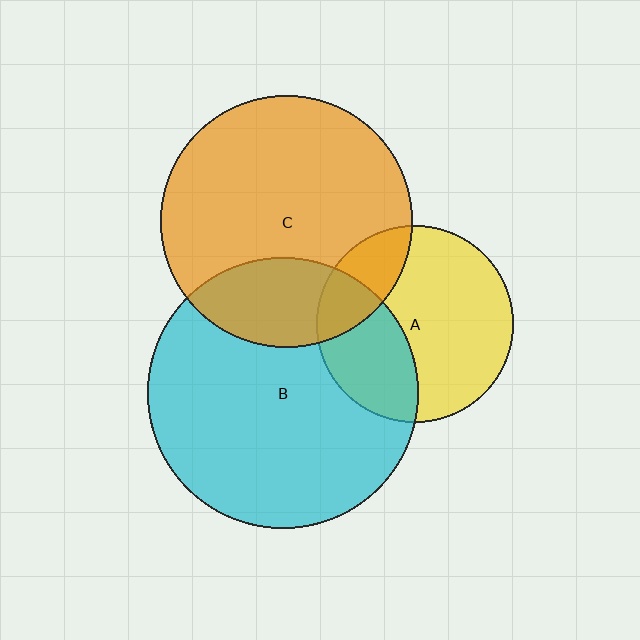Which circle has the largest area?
Circle B (cyan).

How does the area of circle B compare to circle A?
Approximately 1.9 times.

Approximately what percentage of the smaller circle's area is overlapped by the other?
Approximately 35%.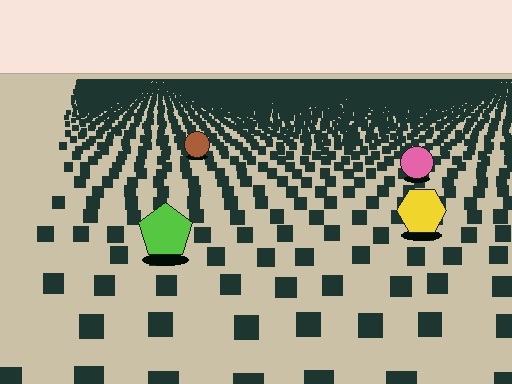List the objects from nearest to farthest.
From nearest to farthest: the lime pentagon, the yellow hexagon, the pink circle, the brown circle.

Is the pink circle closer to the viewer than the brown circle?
Yes. The pink circle is closer — you can tell from the texture gradient: the ground texture is coarser near it.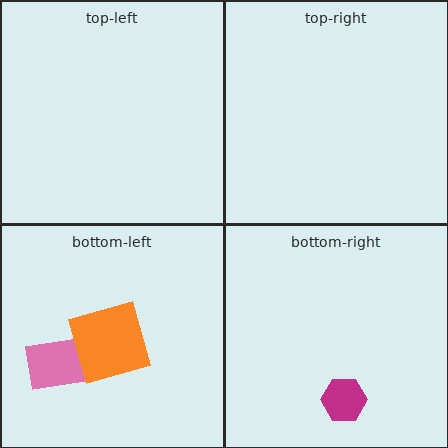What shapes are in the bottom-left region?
The pink rectangle, the orange square.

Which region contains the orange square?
The bottom-left region.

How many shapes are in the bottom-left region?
2.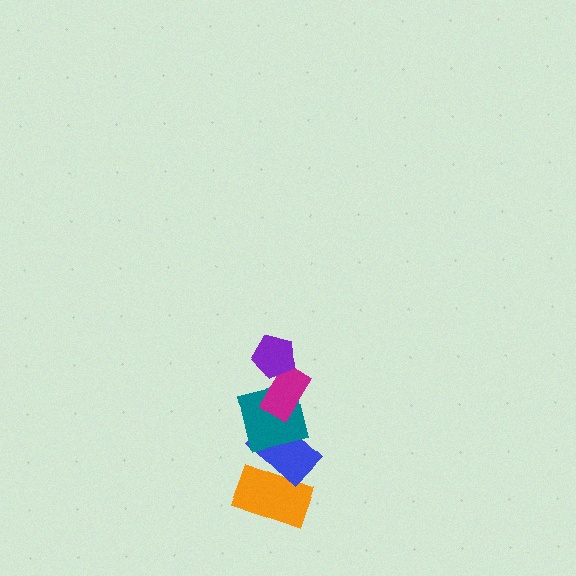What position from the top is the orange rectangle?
The orange rectangle is 5th from the top.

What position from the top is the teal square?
The teal square is 3rd from the top.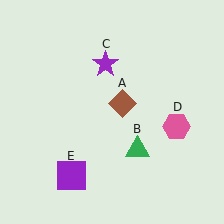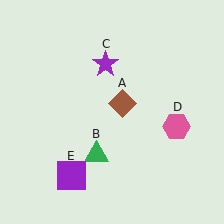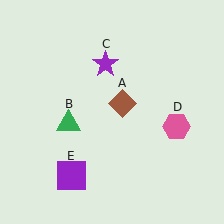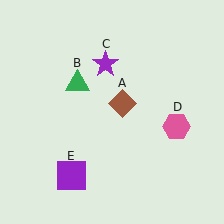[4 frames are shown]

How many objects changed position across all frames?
1 object changed position: green triangle (object B).